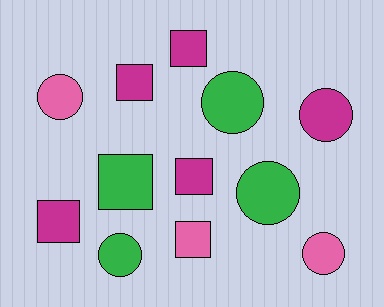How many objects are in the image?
There are 12 objects.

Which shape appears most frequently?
Square, with 6 objects.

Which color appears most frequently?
Magenta, with 5 objects.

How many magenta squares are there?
There are 4 magenta squares.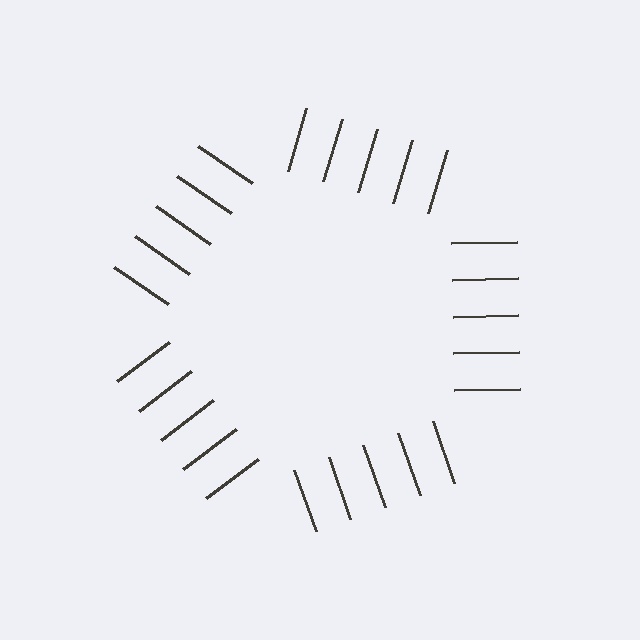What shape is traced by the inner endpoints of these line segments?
An illusory pentagon — the line segments terminate on its edges but no continuous stroke is drawn.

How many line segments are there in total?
25 — 5 along each of the 5 edges.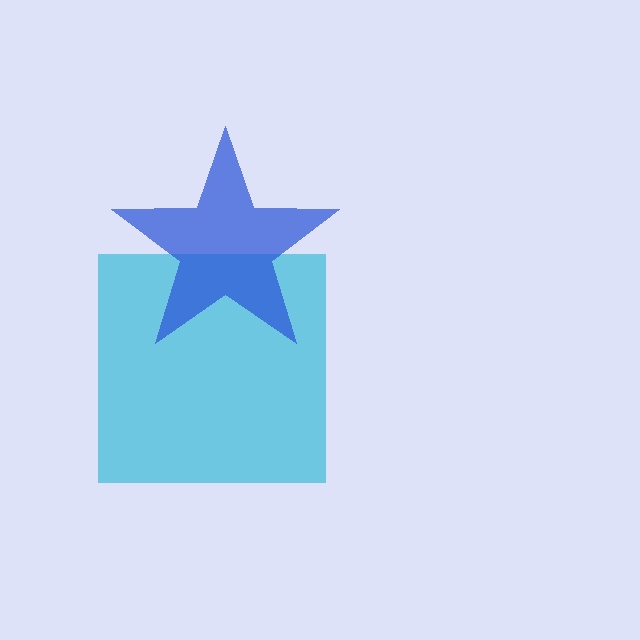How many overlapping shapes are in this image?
There are 2 overlapping shapes in the image.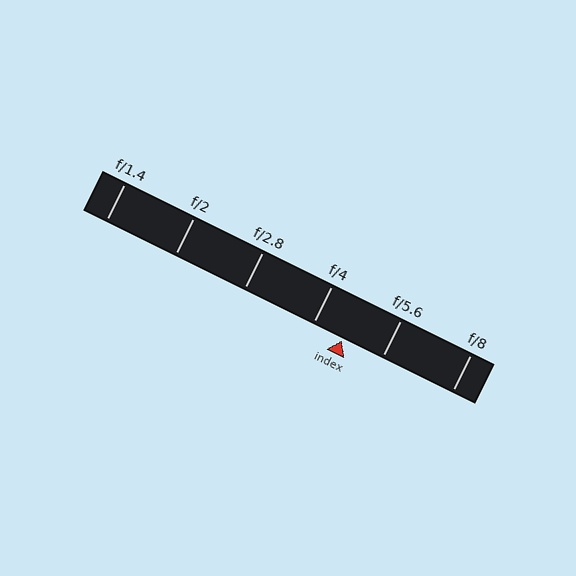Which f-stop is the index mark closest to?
The index mark is closest to f/4.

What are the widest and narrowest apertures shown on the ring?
The widest aperture shown is f/1.4 and the narrowest is f/8.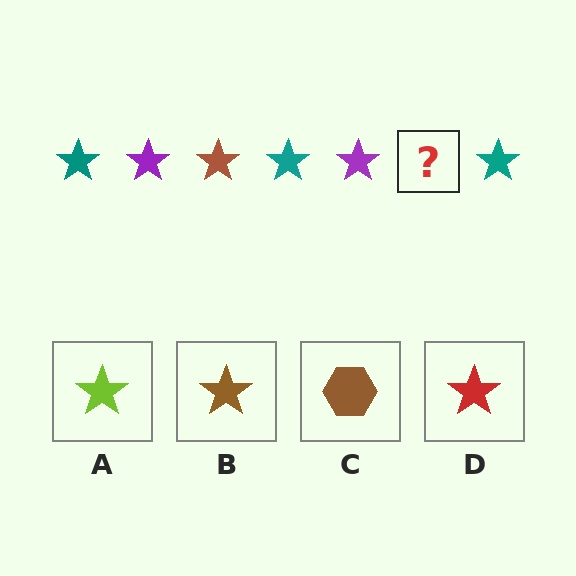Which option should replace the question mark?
Option B.